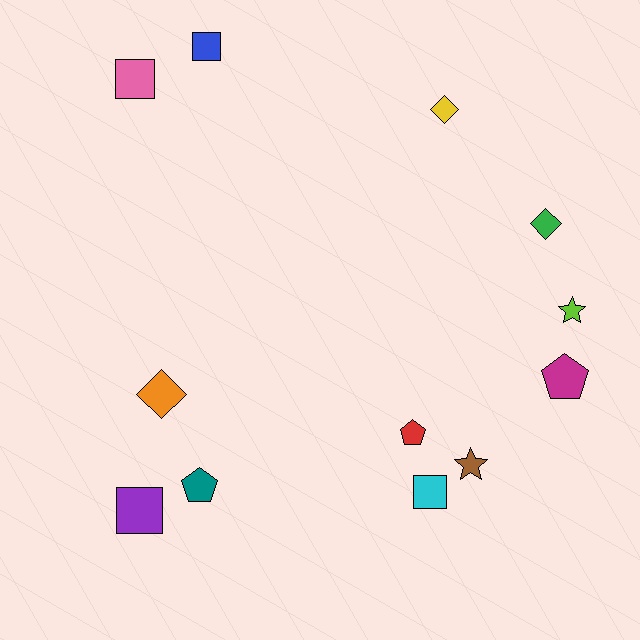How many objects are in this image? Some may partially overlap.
There are 12 objects.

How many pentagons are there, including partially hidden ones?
There are 3 pentagons.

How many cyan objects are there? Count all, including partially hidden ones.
There is 1 cyan object.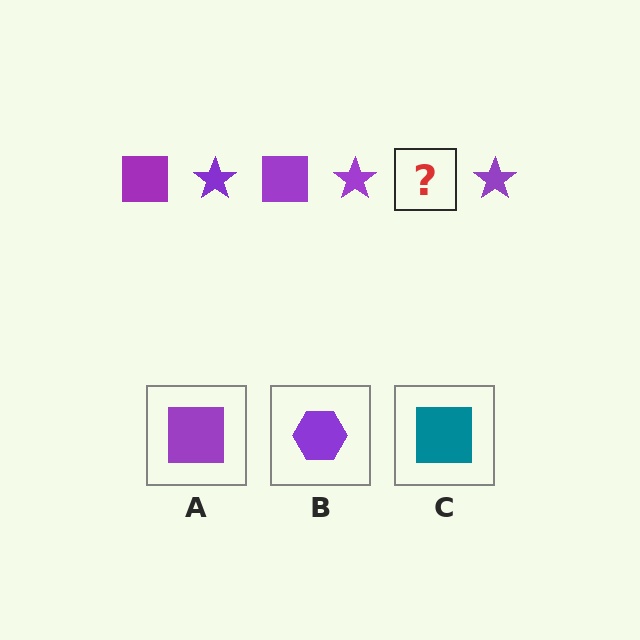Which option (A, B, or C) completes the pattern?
A.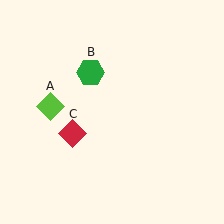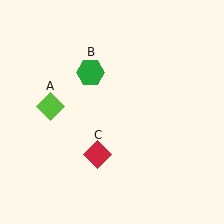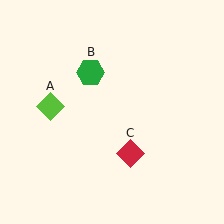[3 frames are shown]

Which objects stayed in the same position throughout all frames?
Lime diamond (object A) and green hexagon (object B) remained stationary.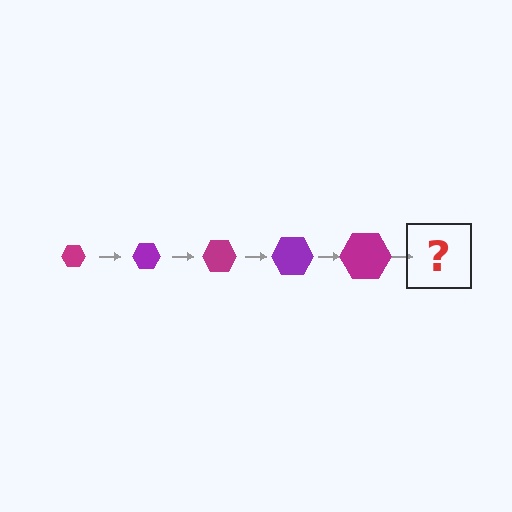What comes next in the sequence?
The next element should be a purple hexagon, larger than the previous one.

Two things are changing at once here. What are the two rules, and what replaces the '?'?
The two rules are that the hexagon grows larger each step and the color cycles through magenta and purple. The '?' should be a purple hexagon, larger than the previous one.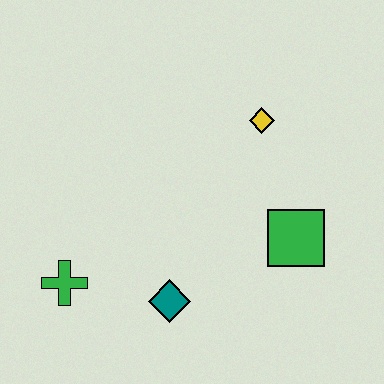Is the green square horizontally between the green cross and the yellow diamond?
No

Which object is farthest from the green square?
The green cross is farthest from the green square.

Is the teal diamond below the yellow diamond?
Yes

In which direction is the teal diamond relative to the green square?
The teal diamond is to the left of the green square.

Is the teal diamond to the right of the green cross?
Yes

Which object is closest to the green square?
The yellow diamond is closest to the green square.